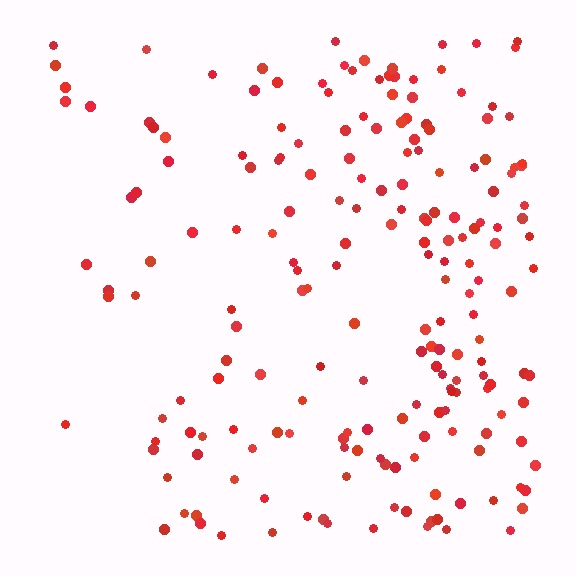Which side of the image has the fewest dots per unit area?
The left.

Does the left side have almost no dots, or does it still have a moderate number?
Still a moderate number, just noticeably fewer than the right.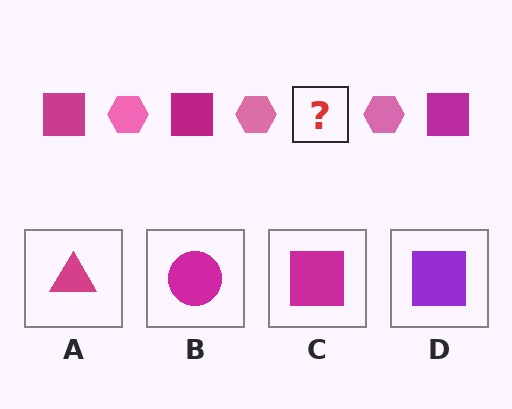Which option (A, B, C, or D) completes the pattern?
C.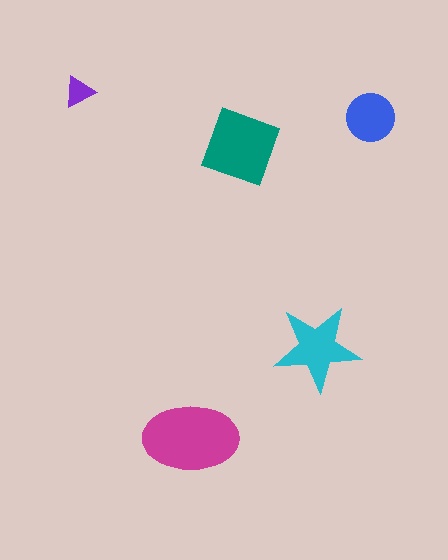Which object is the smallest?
The purple triangle.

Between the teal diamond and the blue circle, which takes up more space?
The teal diamond.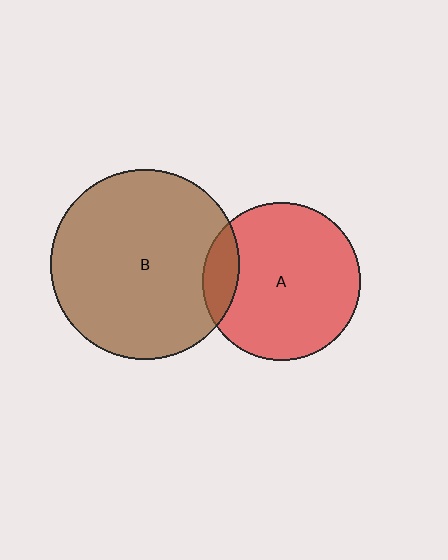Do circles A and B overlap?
Yes.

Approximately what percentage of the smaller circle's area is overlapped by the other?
Approximately 15%.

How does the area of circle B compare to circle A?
Approximately 1.4 times.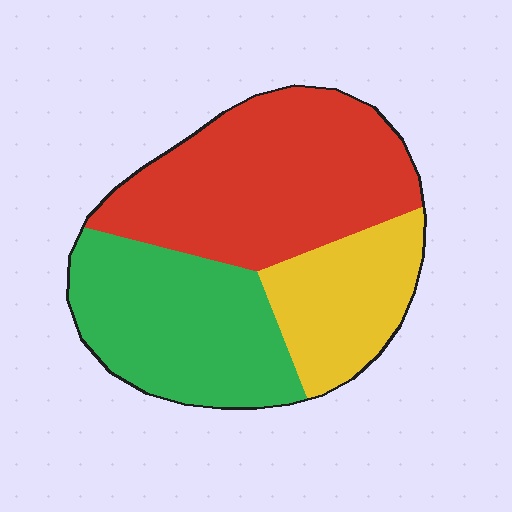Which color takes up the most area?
Red, at roughly 45%.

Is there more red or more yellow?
Red.